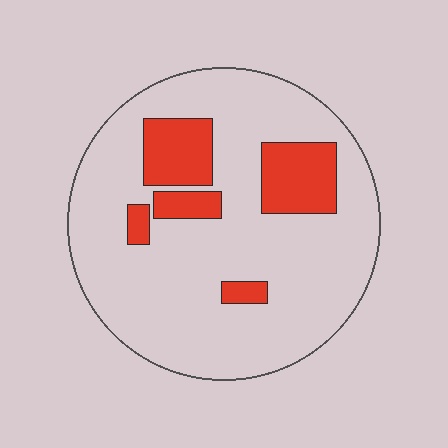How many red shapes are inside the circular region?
5.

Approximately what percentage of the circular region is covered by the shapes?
Approximately 20%.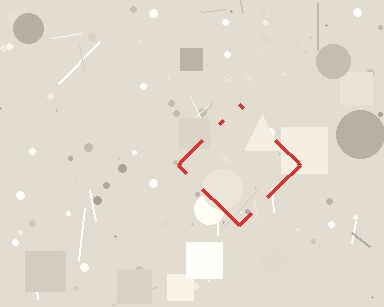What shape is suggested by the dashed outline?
The dashed outline suggests a diamond.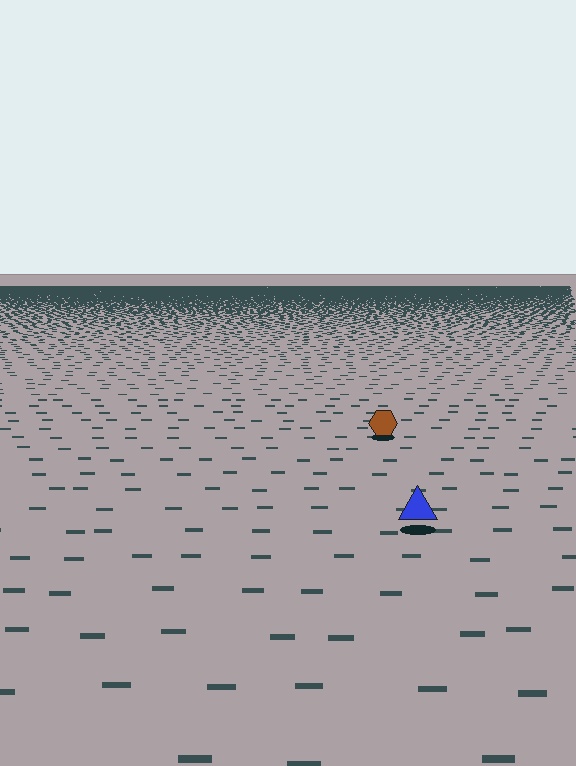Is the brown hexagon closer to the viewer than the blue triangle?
No. The blue triangle is closer — you can tell from the texture gradient: the ground texture is coarser near it.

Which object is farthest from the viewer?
The brown hexagon is farthest from the viewer. It appears smaller and the ground texture around it is denser.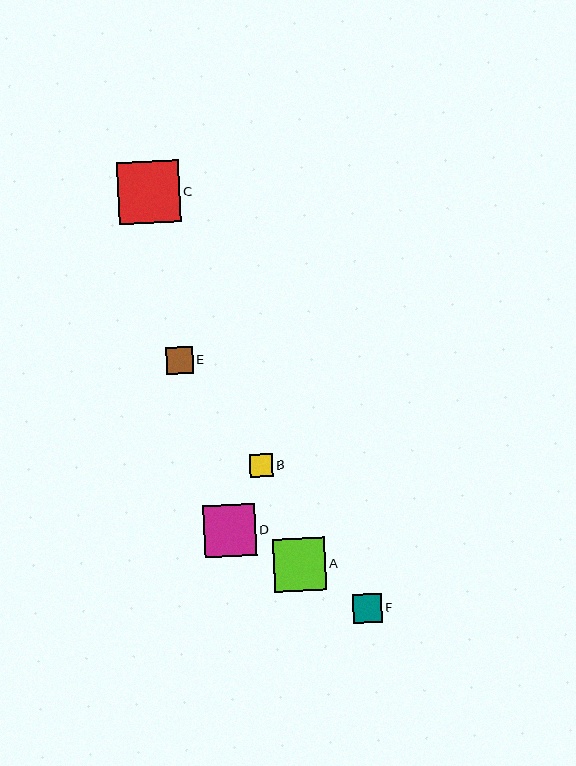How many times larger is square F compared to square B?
Square F is approximately 1.2 times the size of square B.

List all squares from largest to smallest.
From largest to smallest: C, A, D, F, E, B.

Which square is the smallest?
Square B is the smallest with a size of approximately 23 pixels.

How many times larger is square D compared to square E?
Square D is approximately 1.9 times the size of square E.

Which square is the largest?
Square C is the largest with a size of approximately 62 pixels.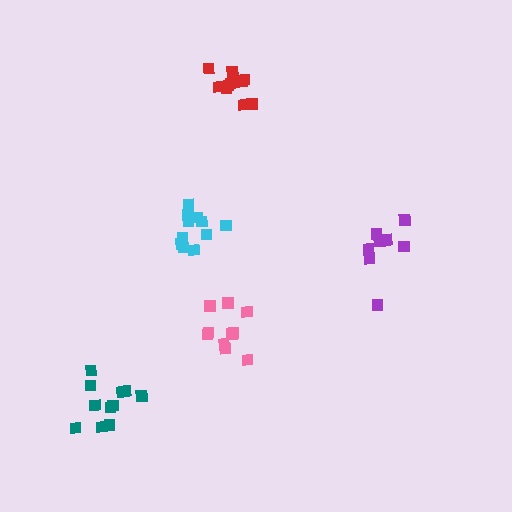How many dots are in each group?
Group 1: 10 dots, Group 2: 11 dots, Group 3: 8 dots, Group 4: 11 dots, Group 5: 12 dots (52 total).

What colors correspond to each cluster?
The clusters are colored: pink, cyan, purple, red, teal.